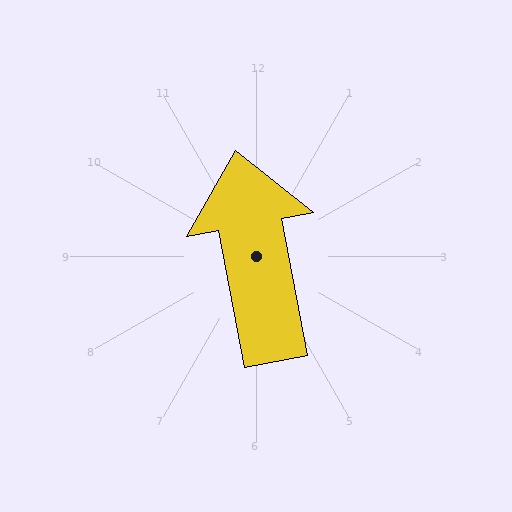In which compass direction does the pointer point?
North.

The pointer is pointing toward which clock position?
Roughly 12 o'clock.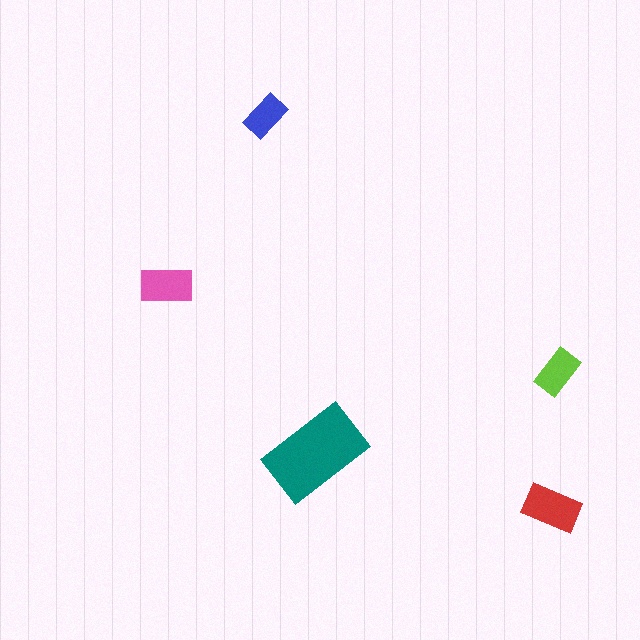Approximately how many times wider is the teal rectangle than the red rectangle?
About 2 times wider.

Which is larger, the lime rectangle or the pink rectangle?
The pink one.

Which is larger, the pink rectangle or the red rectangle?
The red one.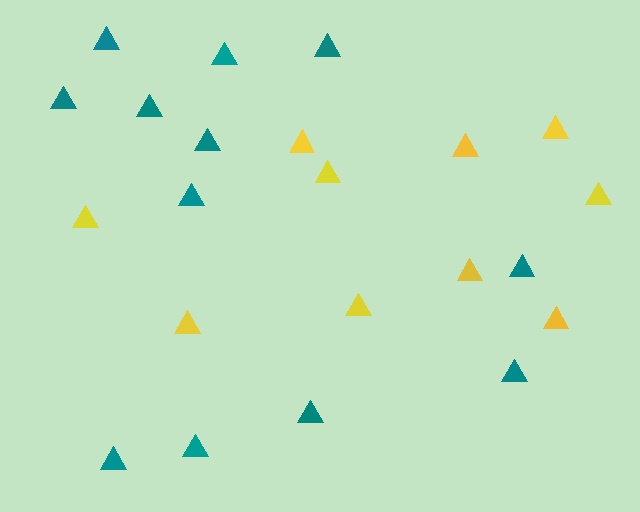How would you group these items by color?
There are 2 groups: one group of yellow triangles (10) and one group of teal triangles (12).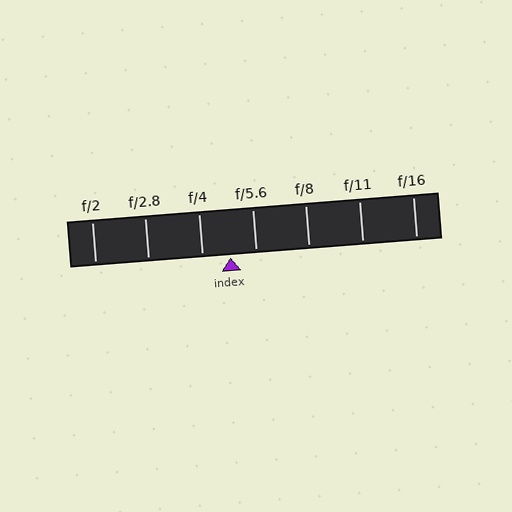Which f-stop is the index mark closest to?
The index mark is closest to f/5.6.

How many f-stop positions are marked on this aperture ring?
There are 7 f-stop positions marked.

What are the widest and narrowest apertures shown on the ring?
The widest aperture shown is f/2 and the narrowest is f/16.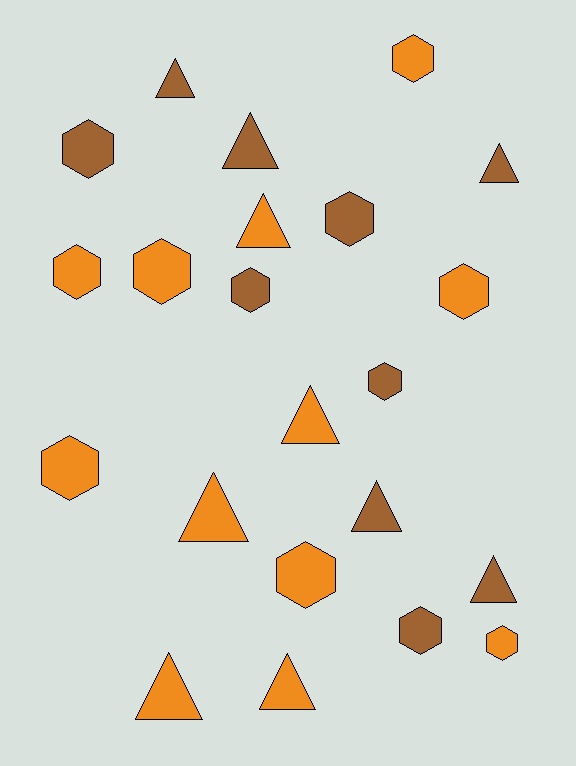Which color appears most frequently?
Orange, with 12 objects.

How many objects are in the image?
There are 22 objects.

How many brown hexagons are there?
There are 5 brown hexagons.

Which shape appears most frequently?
Hexagon, with 12 objects.